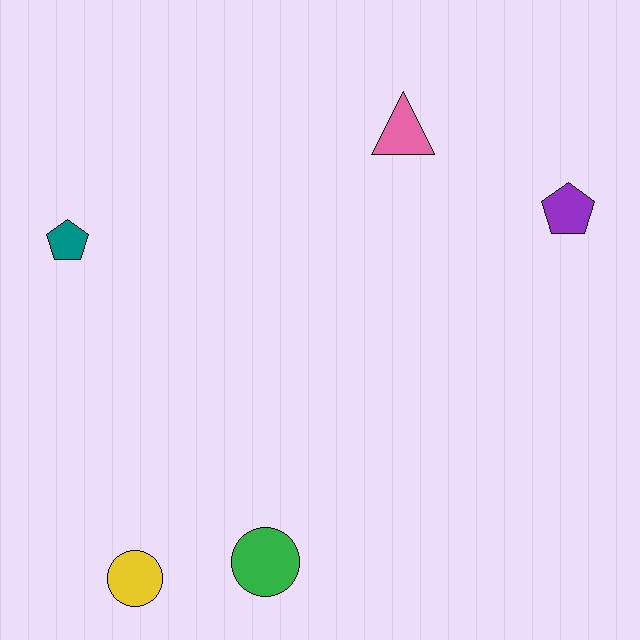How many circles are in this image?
There are 2 circles.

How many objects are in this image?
There are 5 objects.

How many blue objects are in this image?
There are no blue objects.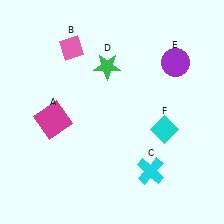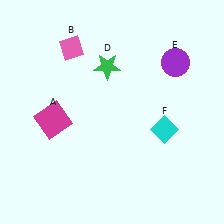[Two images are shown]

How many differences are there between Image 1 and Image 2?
There is 1 difference between the two images.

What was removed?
The cyan cross (C) was removed in Image 2.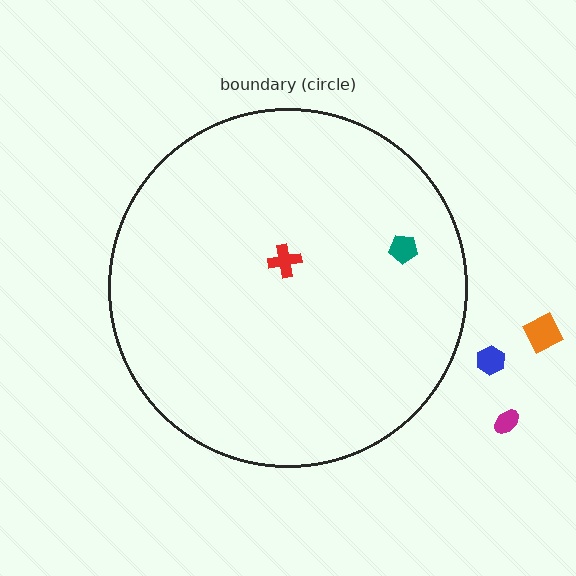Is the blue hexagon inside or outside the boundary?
Outside.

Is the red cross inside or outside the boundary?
Inside.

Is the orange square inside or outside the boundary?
Outside.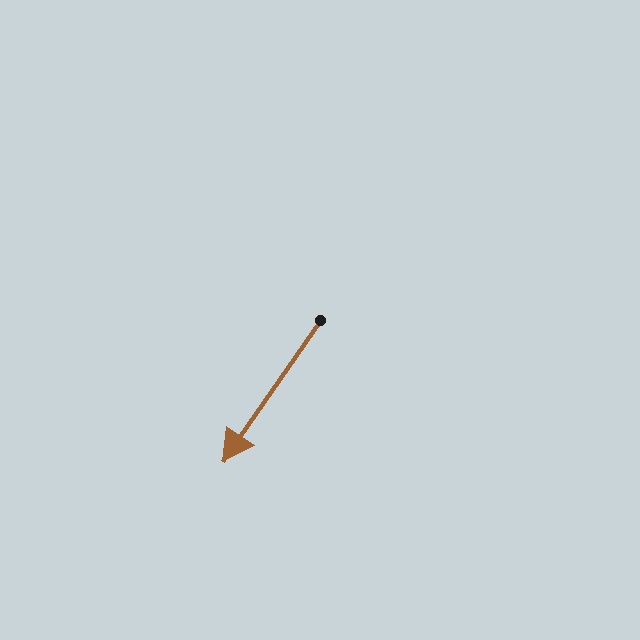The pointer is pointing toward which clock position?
Roughly 7 o'clock.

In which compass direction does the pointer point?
Southwest.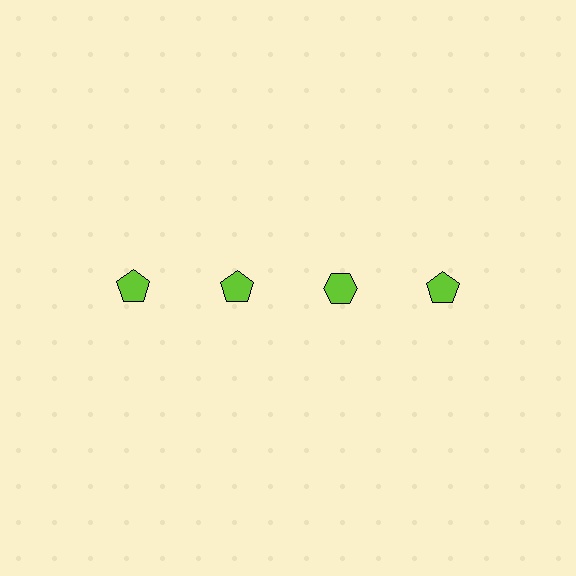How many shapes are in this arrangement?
There are 4 shapes arranged in a grid pattern.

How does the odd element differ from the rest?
It has a different shape: hexagon instead of pentagon.